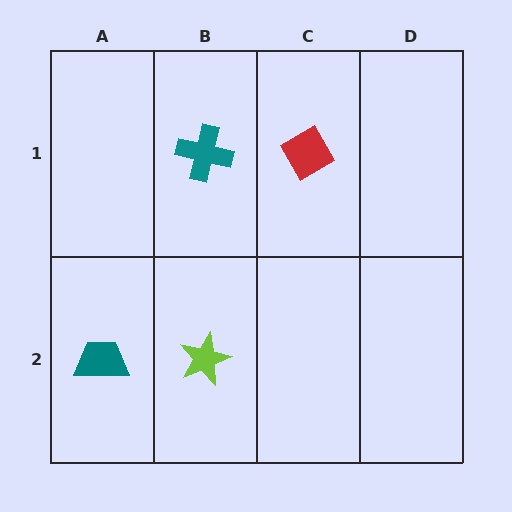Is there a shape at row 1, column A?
No, that cell is empty.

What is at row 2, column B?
A lime star.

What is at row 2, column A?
A teal trapezoid.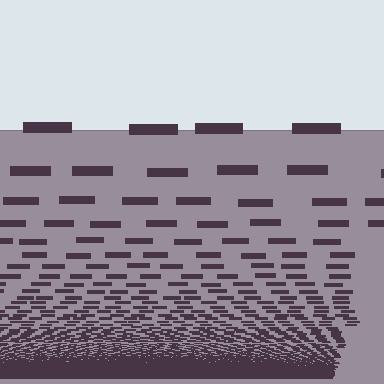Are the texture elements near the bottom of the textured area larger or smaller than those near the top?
Smaller. The gradient is inverted — elements near the bottom are smaller and denser.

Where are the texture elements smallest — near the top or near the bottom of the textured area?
Near the bottom.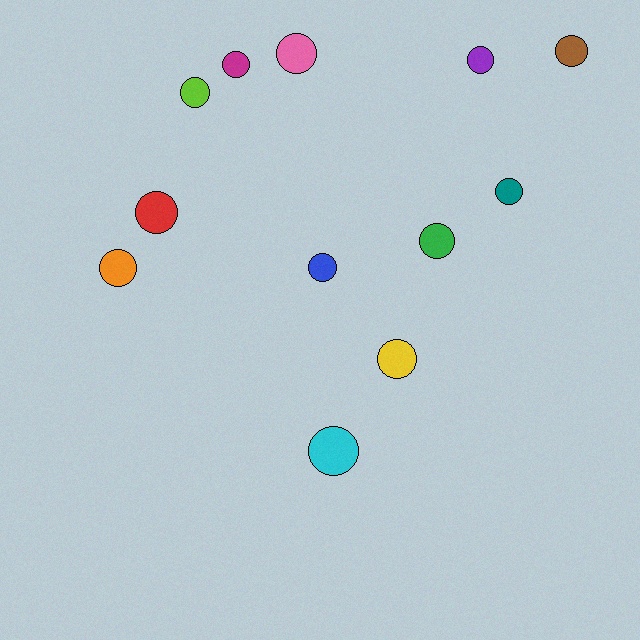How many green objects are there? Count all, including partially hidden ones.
There is 1 green object.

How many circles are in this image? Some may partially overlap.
There are 12 circles.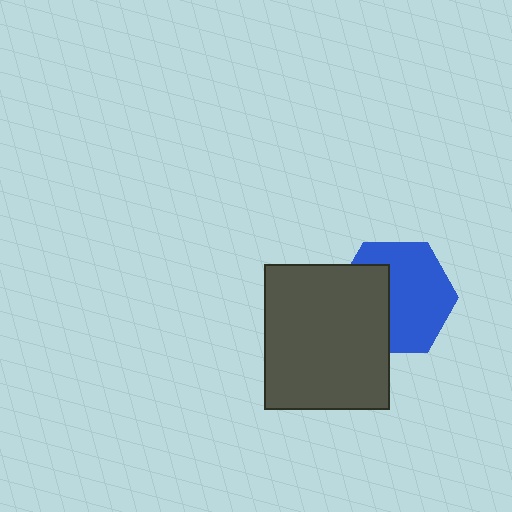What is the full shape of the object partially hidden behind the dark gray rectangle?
The partially hidden object is a blue hexagon.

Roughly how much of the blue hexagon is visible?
About half of it is visible (roughly 63%).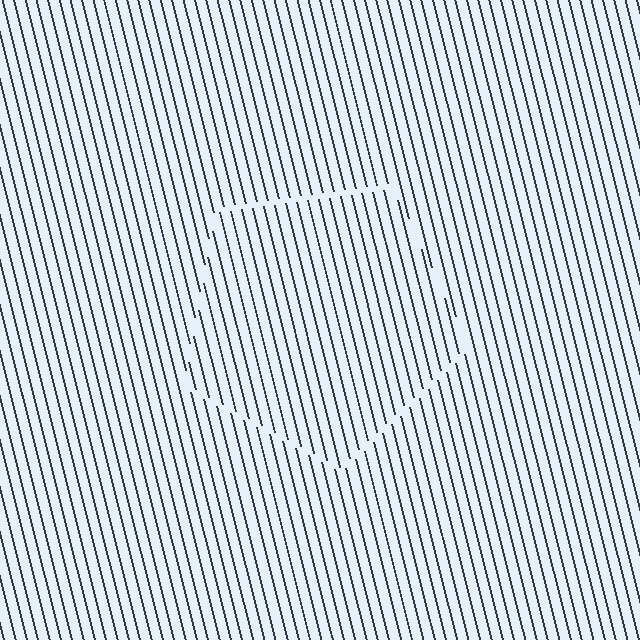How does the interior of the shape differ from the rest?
The interior of the shape contains the same grating, shifted by half a period — the contour is defined by the phase discontinuity where line-ends from the inner and outer gratings abut.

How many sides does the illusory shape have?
5 sides — the line-ends trace a pentagon.